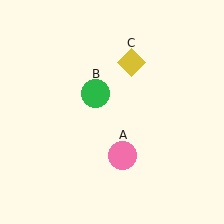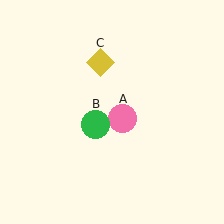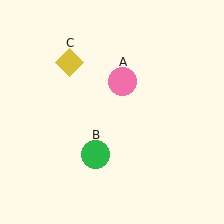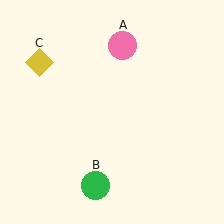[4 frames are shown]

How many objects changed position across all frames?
3 objects changed position: pink circle (object A), green circle (object B), yellow diamond (object C).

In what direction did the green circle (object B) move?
The green circle (object B) moved down.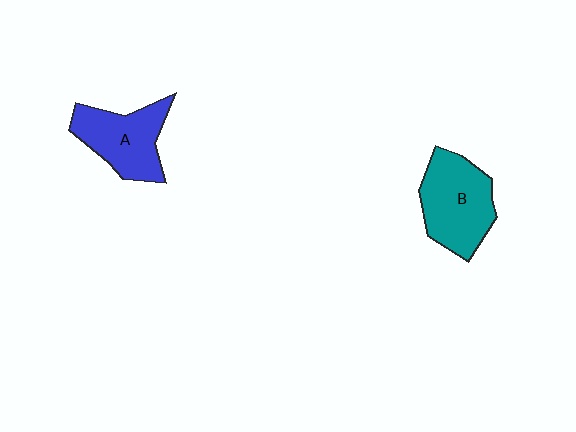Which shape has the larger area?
Shape B (teal).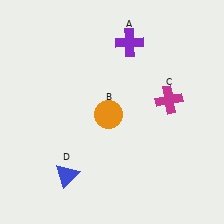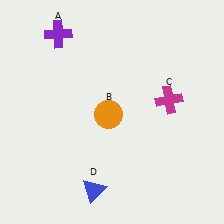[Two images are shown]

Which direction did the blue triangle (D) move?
The blue triangle (D) moved right.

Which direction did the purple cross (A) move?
The purple cross (A) moved left.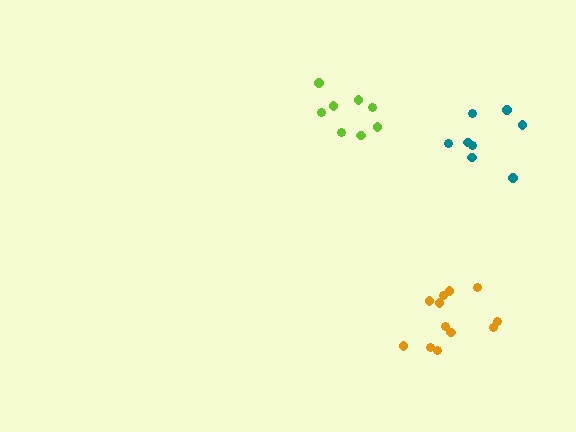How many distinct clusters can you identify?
There are 3 distinct clusters.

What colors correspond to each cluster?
The clusters are colored: orange, teal, lime.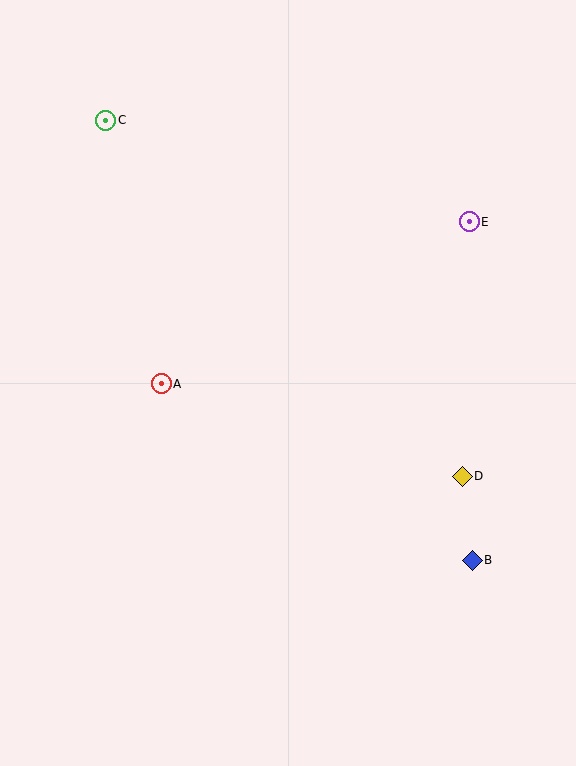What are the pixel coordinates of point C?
Point C is at (106, 120).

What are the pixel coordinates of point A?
Point A is at (161, 384).